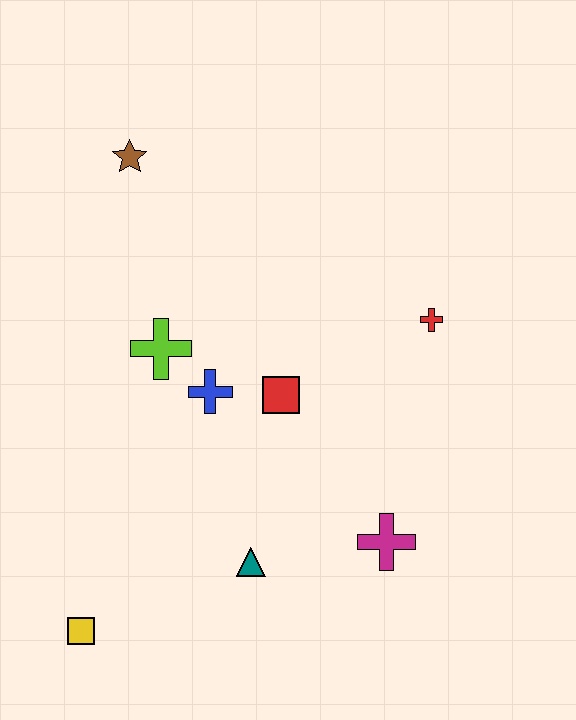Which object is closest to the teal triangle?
The magenta cross is closest to the teal triangle.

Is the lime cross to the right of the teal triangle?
No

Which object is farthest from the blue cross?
The yellow square is farthest from the blue cross.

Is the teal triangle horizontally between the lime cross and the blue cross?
No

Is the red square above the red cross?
No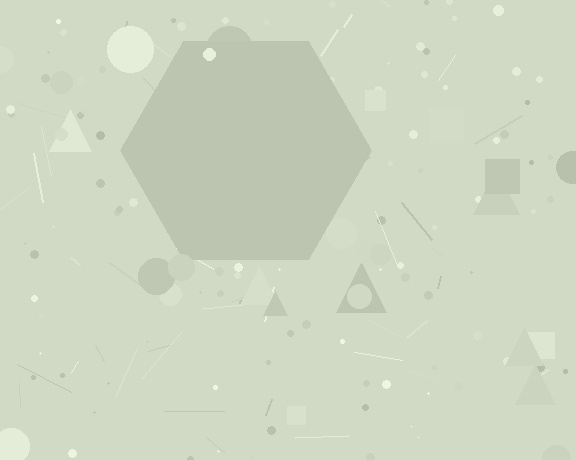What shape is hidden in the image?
A hexagon is hidden in the image.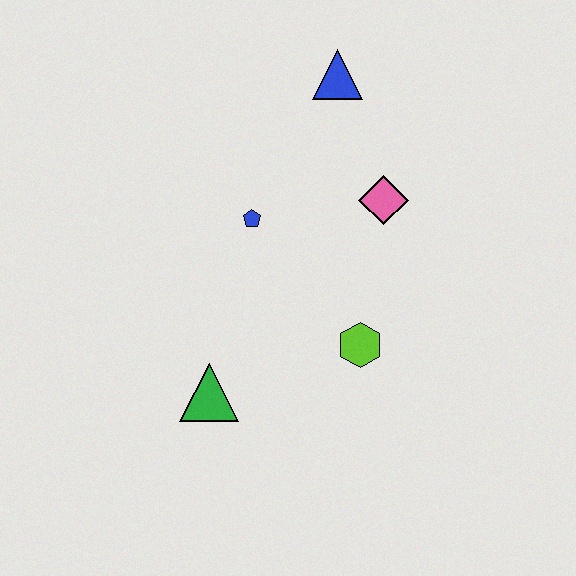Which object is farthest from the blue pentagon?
The green triangle is farthest from the blue pentagon.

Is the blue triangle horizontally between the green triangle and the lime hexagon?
Yes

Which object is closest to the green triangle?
The lime hexagon is closest to the green triangle.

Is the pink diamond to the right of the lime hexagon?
Yes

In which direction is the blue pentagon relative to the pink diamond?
The blue pentagon is to the left of the pink diamond.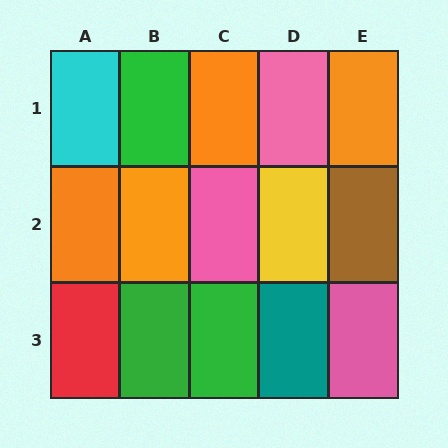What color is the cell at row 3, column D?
Teal.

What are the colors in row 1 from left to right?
Cyan, green, orange, pink, orange.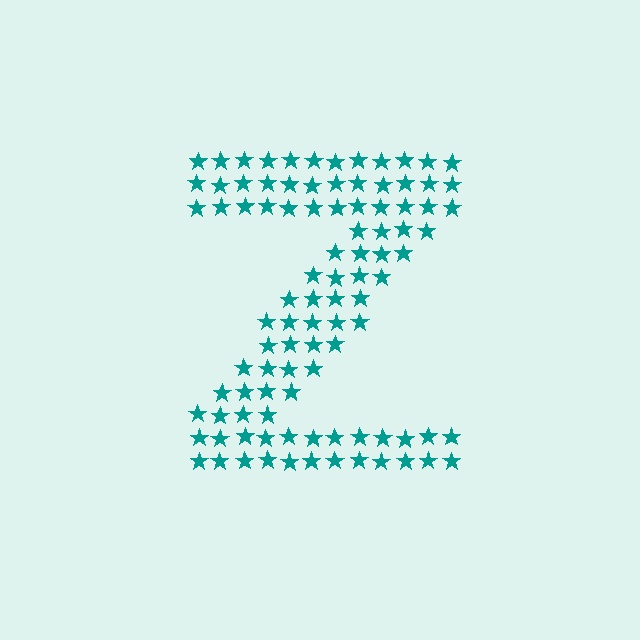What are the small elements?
The small elements are stars.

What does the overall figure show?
The overall figure shows the letter Z.